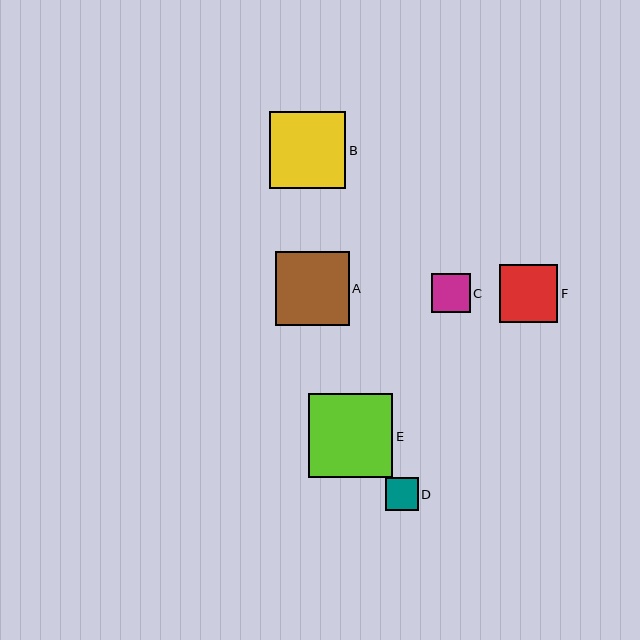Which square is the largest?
Square E is the largest with a size of approximately 84 pixels.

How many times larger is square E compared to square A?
Square E is approximately 1.1 times the size of square A.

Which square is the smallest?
Square D is the smallest with a size of approximately 33 pixels.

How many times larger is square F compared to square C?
Square F is approximately 1.5 times the size of square C.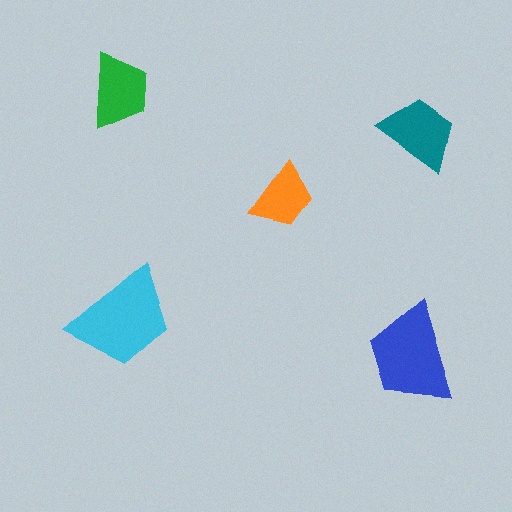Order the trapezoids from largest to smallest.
the cyan one, the blue one, the teal one, the green one, the orange one.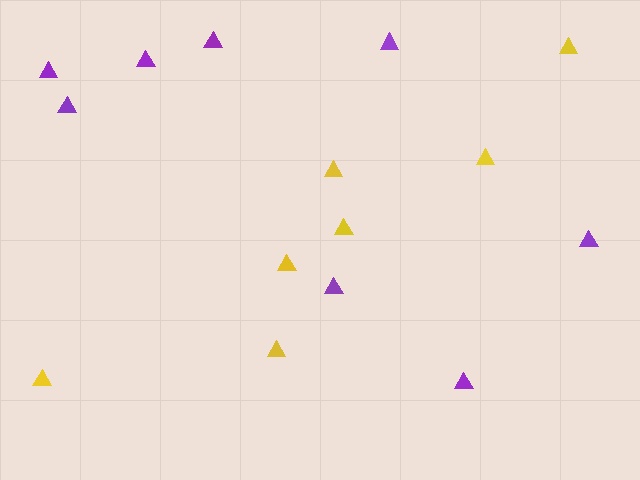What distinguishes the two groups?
There are 2 groups: one group of yellow triangles (7) and one group of purple triangles (8).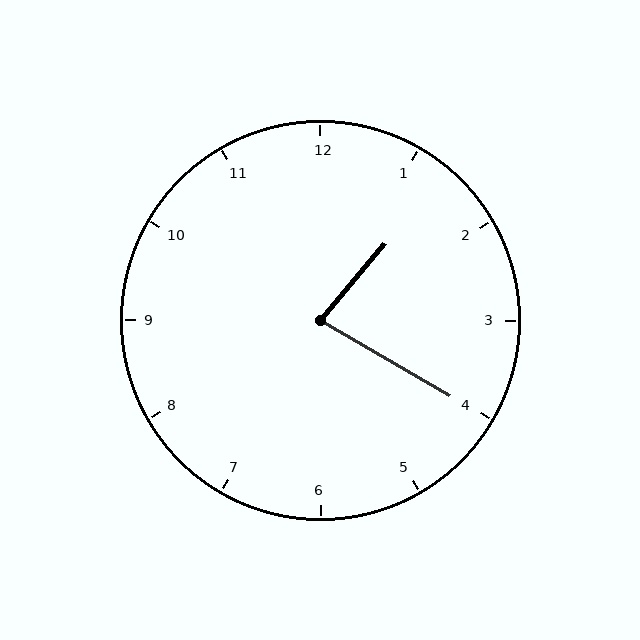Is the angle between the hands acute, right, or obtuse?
It is acute.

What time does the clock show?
1:20.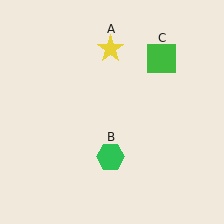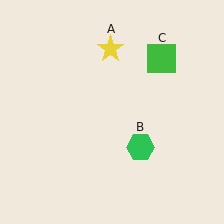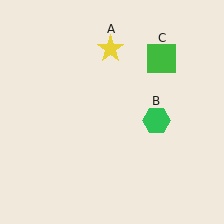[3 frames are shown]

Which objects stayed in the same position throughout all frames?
Yellow star (object A) and green square (object C) remained stationary.